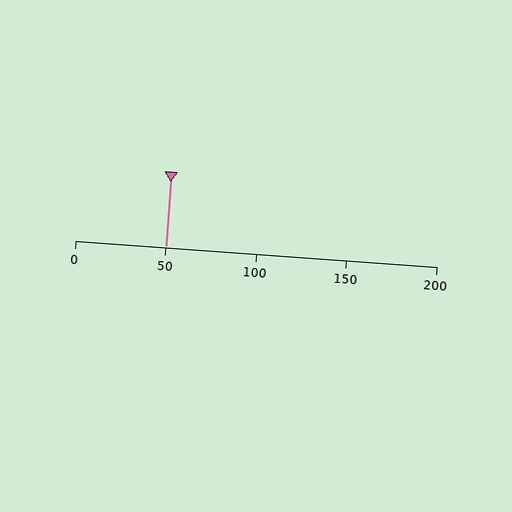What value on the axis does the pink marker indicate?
The marker indicates approximately 50.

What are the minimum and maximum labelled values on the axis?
The axis runs from 0 to 200.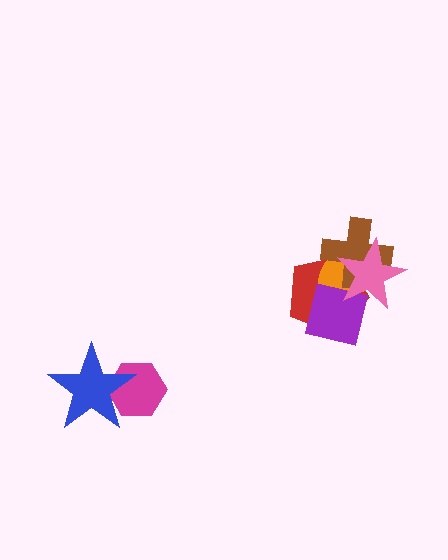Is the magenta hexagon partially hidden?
Yes, it is partially covered by another shape.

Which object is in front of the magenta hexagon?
The blue star is in front of the magenta hexagon.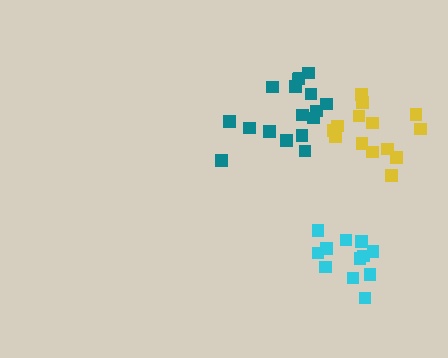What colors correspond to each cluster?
The clusters are colored: yellow, teal, cyan.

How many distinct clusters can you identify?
There are 3 distinct clusters.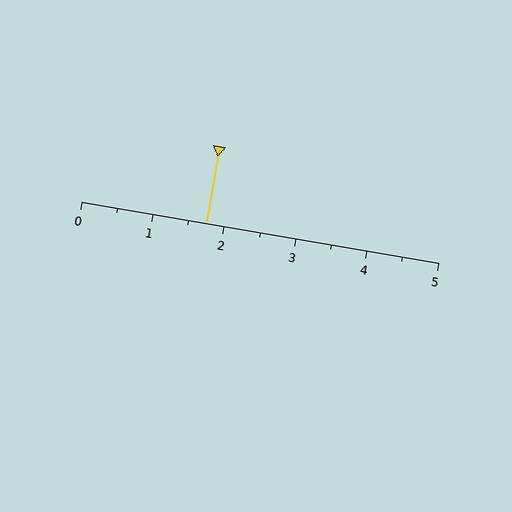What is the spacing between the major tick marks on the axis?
The major ticks are spaced 1 apart.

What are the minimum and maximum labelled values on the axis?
The axis runs from 0 to 5.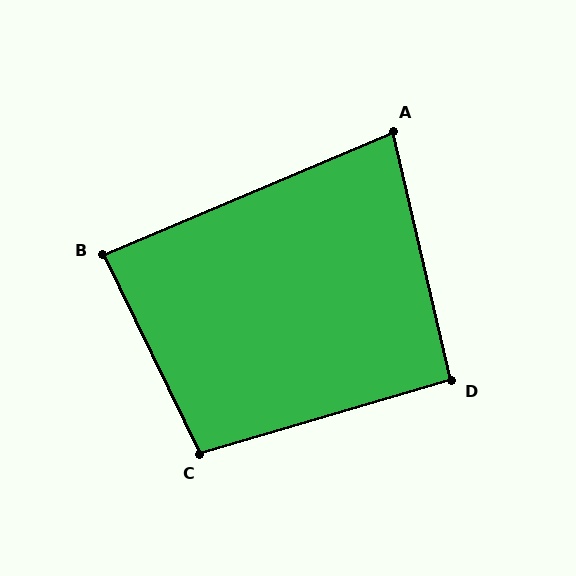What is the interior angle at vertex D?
Approximately 93 degrees (approximately right).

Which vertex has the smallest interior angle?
A, at approximately 80 degrees.